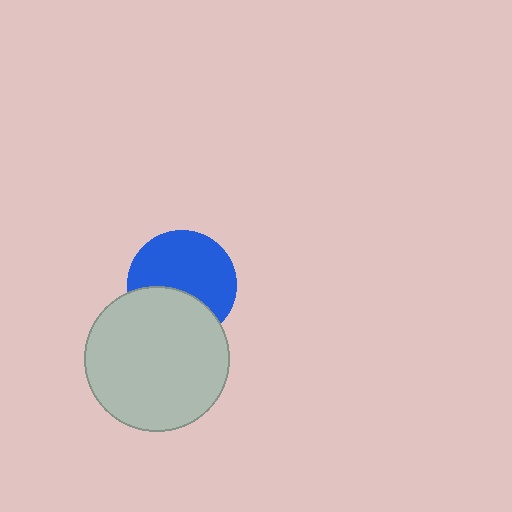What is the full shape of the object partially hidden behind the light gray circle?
The partially hidden object is a blue circle.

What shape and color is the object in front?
The object in front is a light gray circle.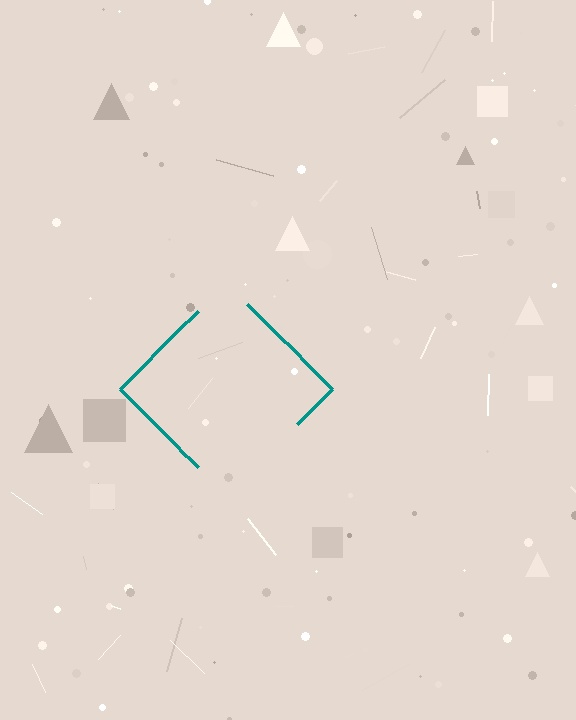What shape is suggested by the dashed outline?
The dashed outline suggests a diamond.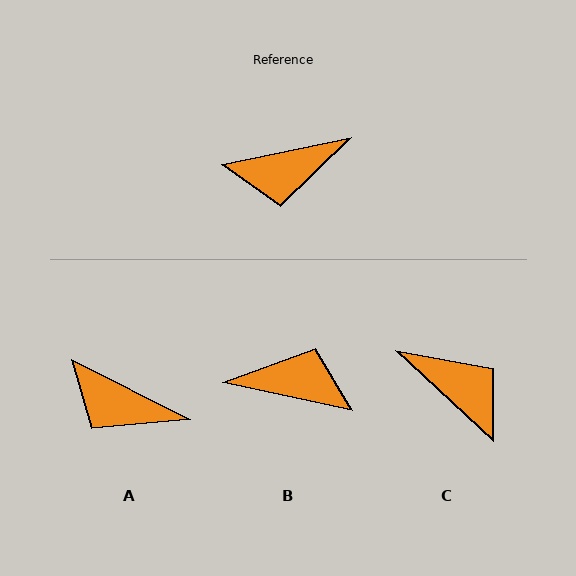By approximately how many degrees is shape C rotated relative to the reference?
Approximately 125 degrees counter-clockwise.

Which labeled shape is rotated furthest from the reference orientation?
B, about 156 degrees away.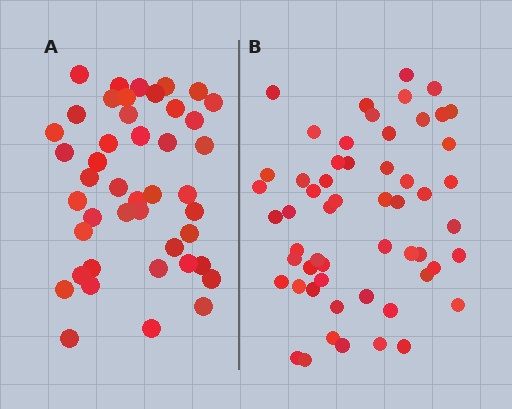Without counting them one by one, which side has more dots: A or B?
Region B (the right region) has more dots.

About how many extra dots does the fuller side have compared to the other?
Region B has roughly 12 or so more dots than region A.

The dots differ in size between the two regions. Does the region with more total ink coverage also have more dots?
No. Region A has more total ink coverage because its dots are larger, but region B actually contains more individual dots. Total area can be misleading — the number of items is what matters here.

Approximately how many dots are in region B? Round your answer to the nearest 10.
About 60 dots. (The exact count is 56, which rounds to 60.)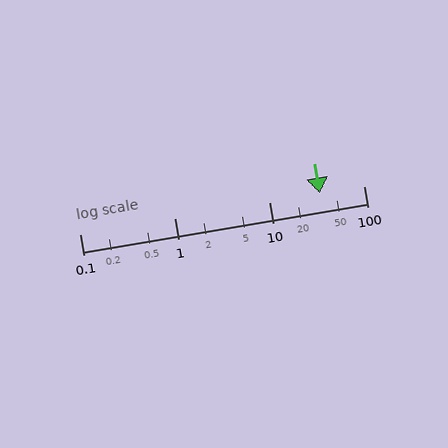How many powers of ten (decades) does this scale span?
The scale spans 3 decades, from 0.1 to 100.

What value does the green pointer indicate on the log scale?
The pointer indicates approximately 34.